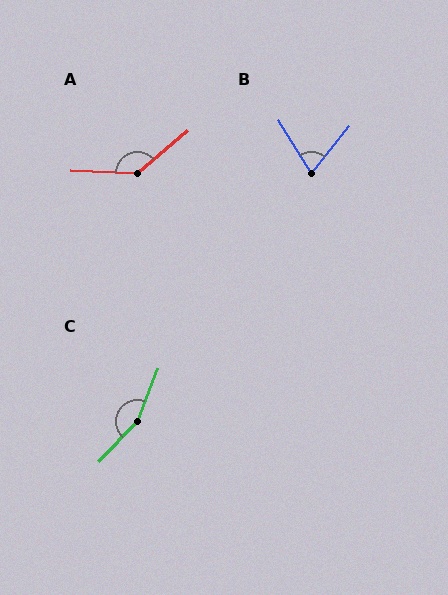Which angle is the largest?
C, at approximately 158 degrees.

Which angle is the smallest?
B, at approximately 70 degrees.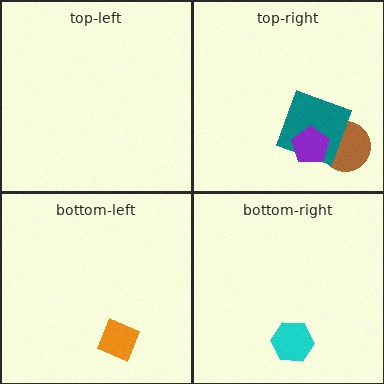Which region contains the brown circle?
The top-right region.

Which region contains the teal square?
The top-right region.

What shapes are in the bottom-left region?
The orange diamond.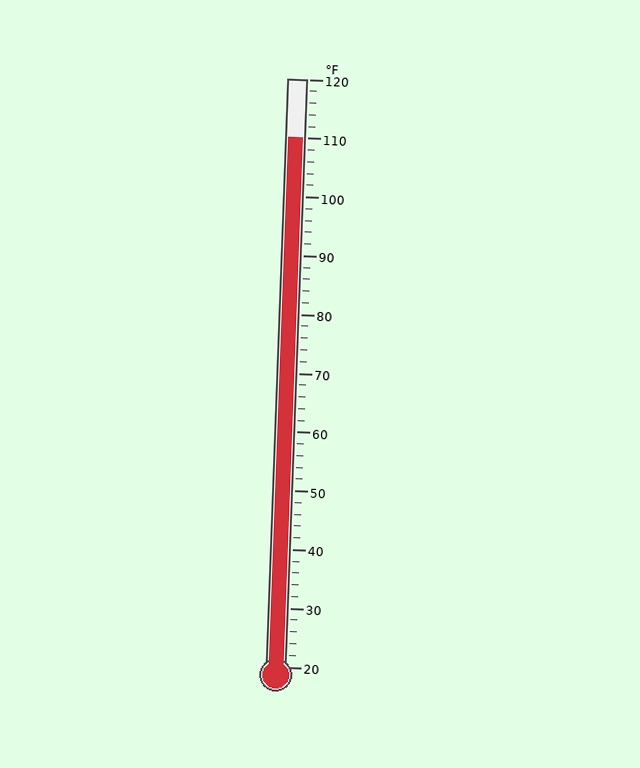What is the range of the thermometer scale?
The thermometer scale ranges from 20°F to 120°F.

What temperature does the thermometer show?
The thermometer shows approximately 110°F.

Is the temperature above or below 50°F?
The temperature is above 50°F.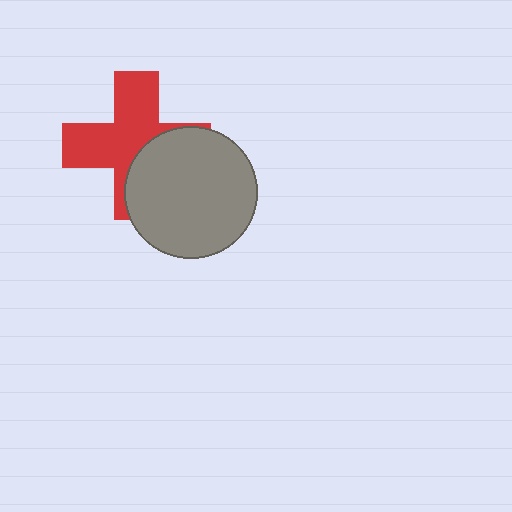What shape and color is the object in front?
The object in front is a gray circle.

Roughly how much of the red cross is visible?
About half of it is visible (roughly 61%).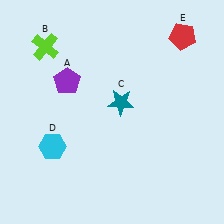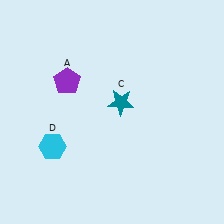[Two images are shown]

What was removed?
The red pentagon (E), the lime cross (B) were removed in Image 2.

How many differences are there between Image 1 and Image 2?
There are 2 differences between the two images.